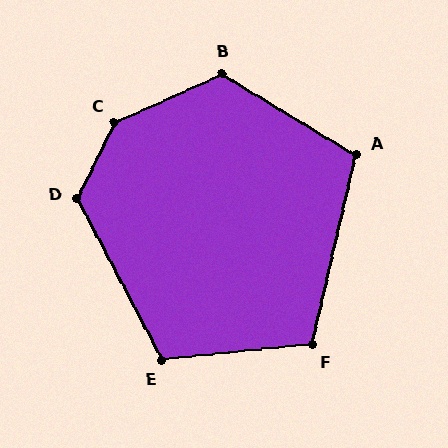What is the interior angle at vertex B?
Approximately 125 degrees (obtuse).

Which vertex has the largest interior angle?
C, at approximately 140 degrees.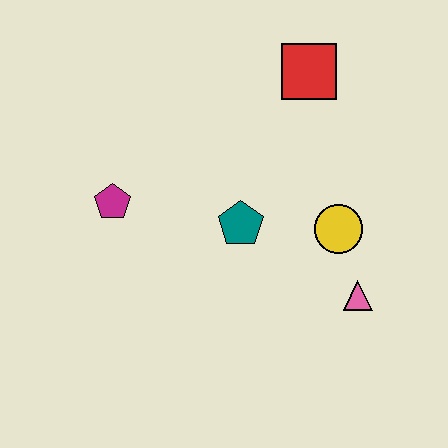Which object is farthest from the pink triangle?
The magenta pentagon is farthest from the pink triangle.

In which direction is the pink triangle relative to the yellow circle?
The pink triangle is below the yellow circle.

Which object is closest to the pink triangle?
The yellow circle is closest to the pink triangle.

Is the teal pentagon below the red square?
Yes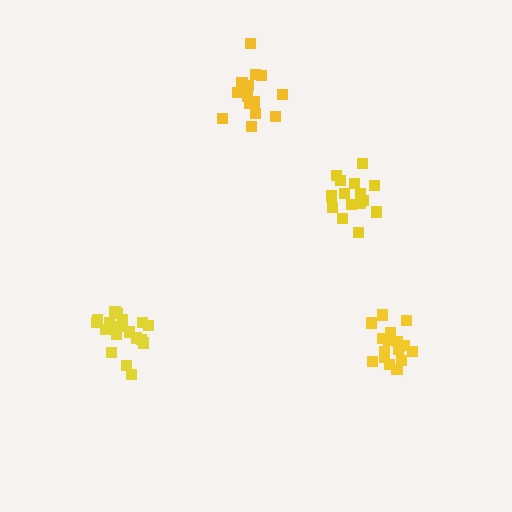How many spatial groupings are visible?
There are 4 spatial groupings.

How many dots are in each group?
Group 1: 18 dots, Group 2: 15 dots, Group 3: 15 dots, Group 4: 19 dots (67 total).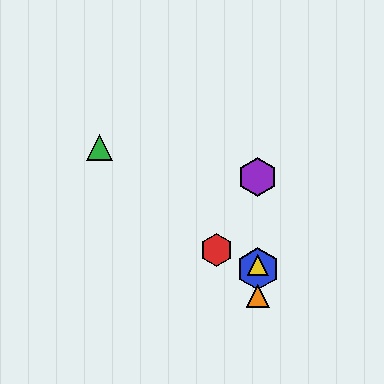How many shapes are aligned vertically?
4 shapes (the blue hexagon, the yellow triangle, the purple hexagon, the orange triangle) are aligned vertically.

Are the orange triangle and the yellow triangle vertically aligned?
Yes, both are at x≈258.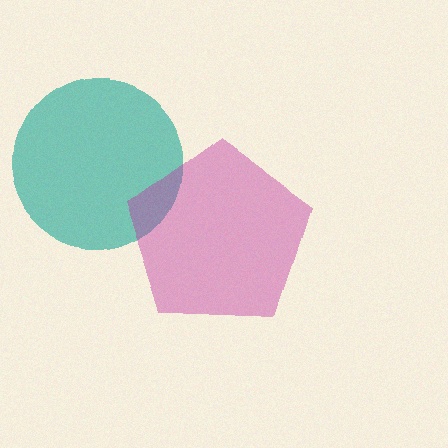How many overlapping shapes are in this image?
There are 2 overlapping shapes in the image.